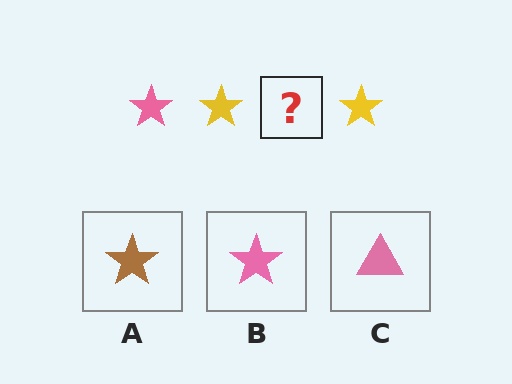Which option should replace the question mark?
Option B.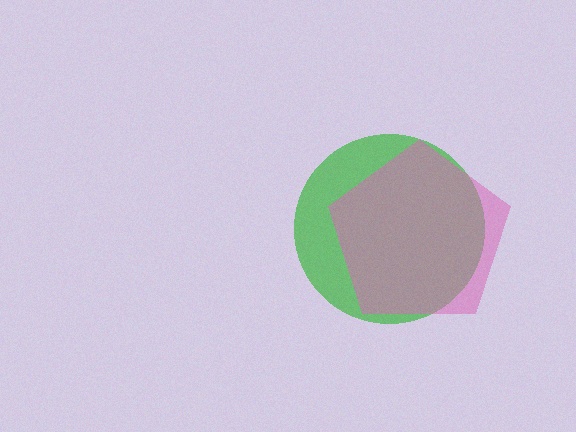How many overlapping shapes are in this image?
There are 2 overlapping shapes in the image.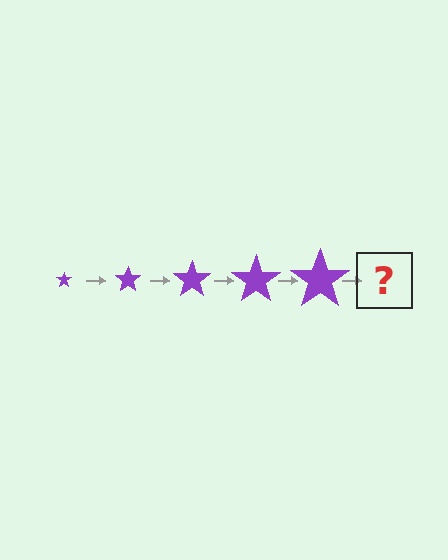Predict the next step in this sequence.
The next step is a purple star, larger than the previous one.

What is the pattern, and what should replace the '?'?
The pattern is that the star gets progressively larger each step. The '?' should be a purple star, larger than the previous one.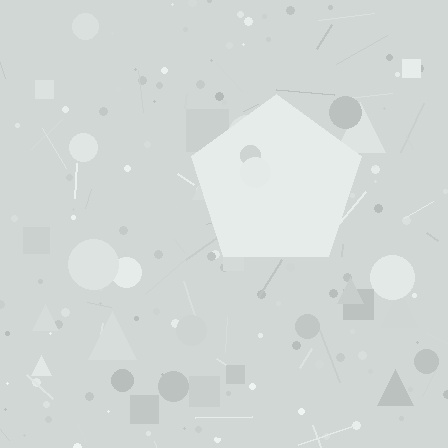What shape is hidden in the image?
A pentagon is hidden in the image.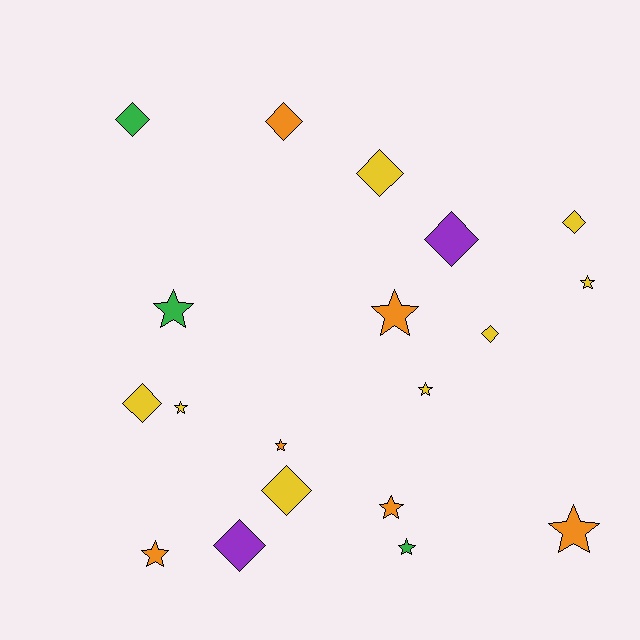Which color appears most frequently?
Yellow, with 8 objects.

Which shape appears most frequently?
Star, with 10 objects.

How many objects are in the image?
There are 19 objects.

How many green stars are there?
There are 2 green stars.